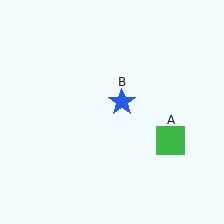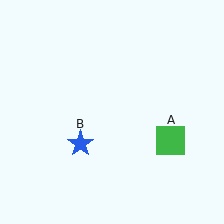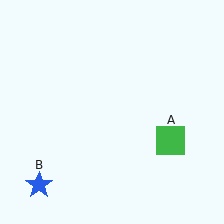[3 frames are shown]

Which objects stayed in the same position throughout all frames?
Green square (object A) remained stationary.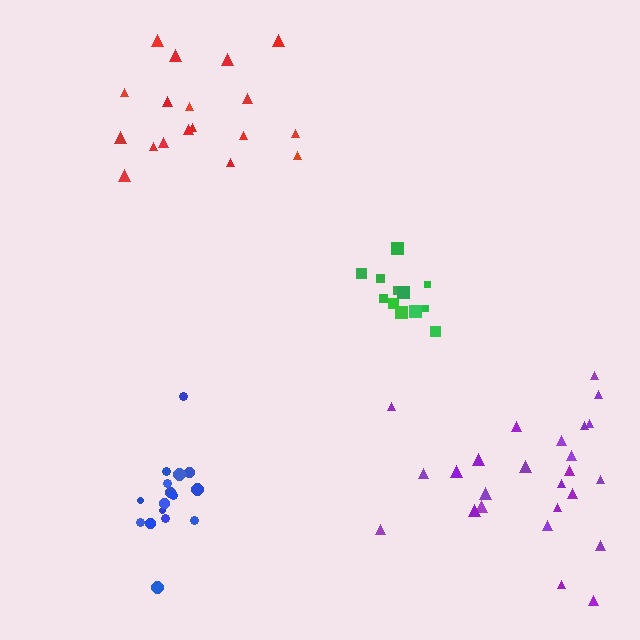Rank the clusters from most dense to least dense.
green, blue, purple, red.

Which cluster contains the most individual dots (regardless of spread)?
Purple (26).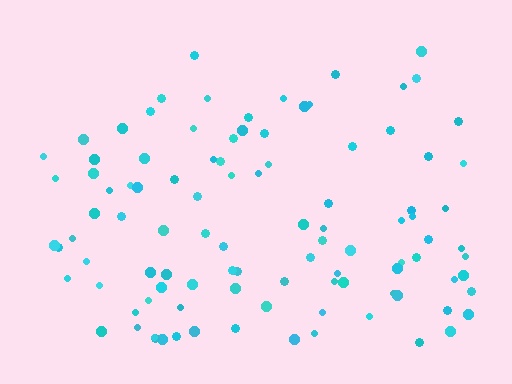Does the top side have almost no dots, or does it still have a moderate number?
Still a moderate number, just noticeably fewer than the bottom.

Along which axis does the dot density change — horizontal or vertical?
Vertical.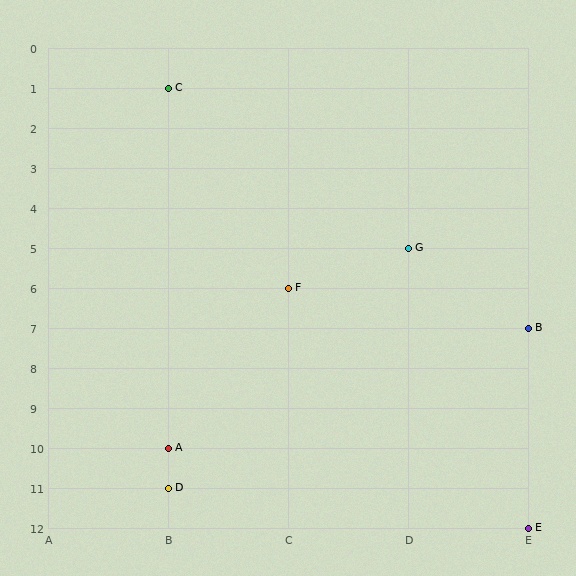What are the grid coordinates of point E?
Point E is at grid coordinates (E, 12).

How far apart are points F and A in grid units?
Points F and A are 1 column and 4 rows apart (about 4.1 grid units diagonally).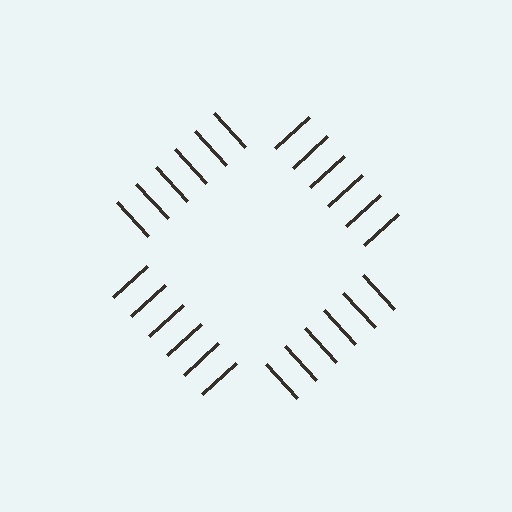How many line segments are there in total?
24 — 6 along each of the 4 edges.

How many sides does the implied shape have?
4 sides — the line-ends trace a square.